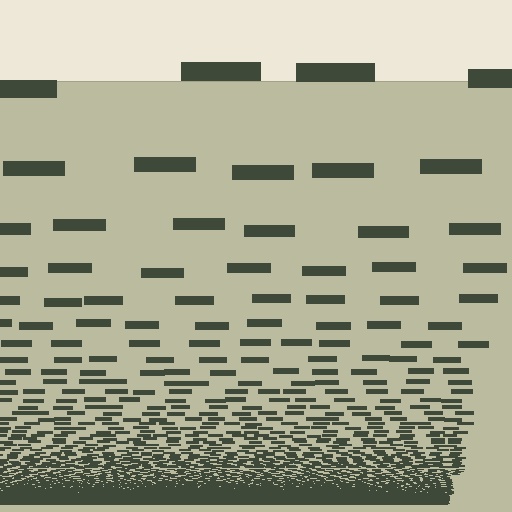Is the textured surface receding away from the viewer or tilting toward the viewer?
The surface appears to tilt toward the viewer. Texture elements get larger and sparser toward the top.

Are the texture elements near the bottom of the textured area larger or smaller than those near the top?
Smaller. The gradient is inverted — elements near the bottom are smaller and denser.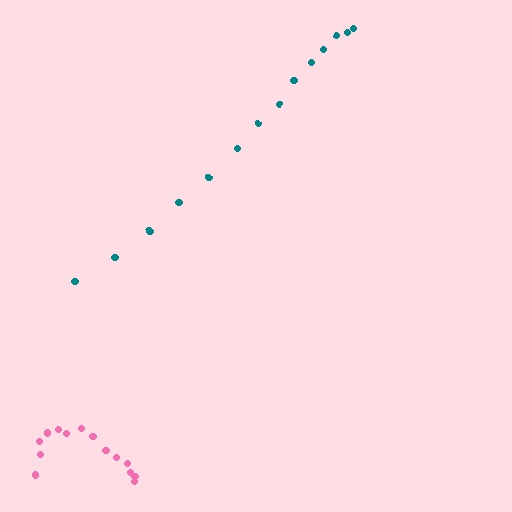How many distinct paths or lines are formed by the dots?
There are 2 distinct paths.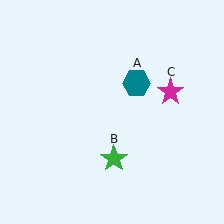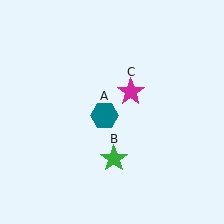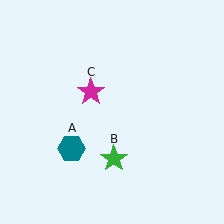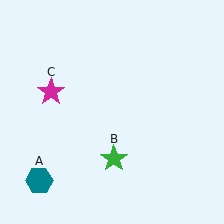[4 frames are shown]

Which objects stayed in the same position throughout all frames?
Green star (object B) remained stationary.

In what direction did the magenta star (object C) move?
The magenta star (object C) moved left.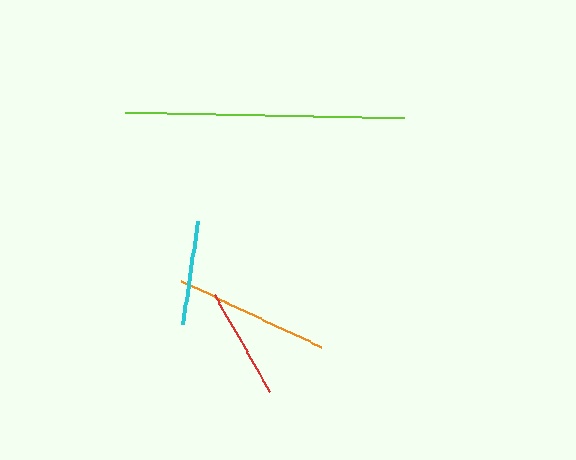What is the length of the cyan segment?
The cyan segment is approximately 104 pixels long.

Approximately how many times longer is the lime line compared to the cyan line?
The lime line is approximately 2.7 times the length of the cyan line.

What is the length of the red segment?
The red segment is approximately 112 pixels long.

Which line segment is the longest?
The lime line is the longest at approximately 279 pixels.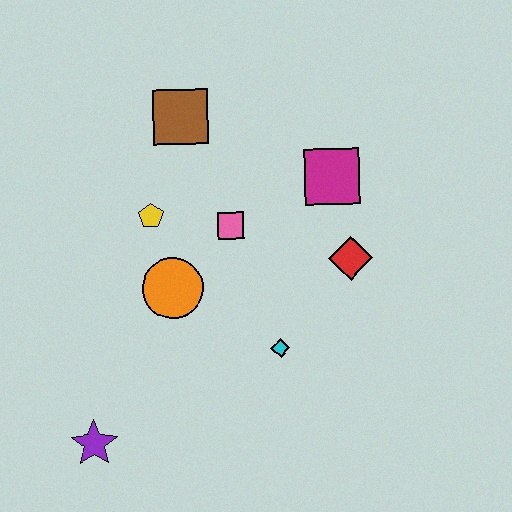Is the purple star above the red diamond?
No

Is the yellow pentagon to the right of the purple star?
Yes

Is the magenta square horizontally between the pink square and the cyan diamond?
No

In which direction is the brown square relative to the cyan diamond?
The brown square is above the cyan diamond.